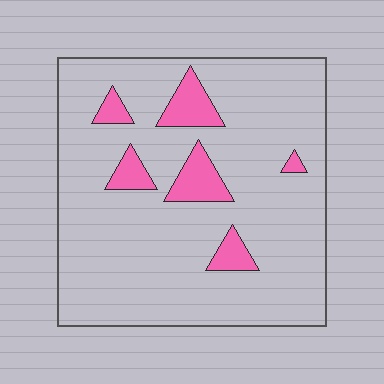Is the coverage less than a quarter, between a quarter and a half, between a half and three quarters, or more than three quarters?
Less than a quarter.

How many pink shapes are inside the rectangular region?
6.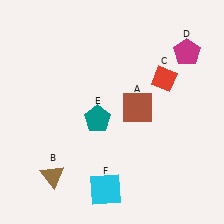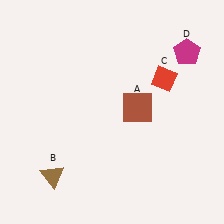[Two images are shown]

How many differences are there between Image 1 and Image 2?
There are 2 differences between the two images.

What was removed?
The teal pentagon (E), the cyan square (F) were removed in Image 2.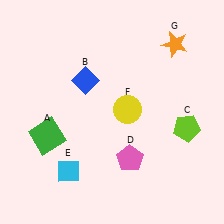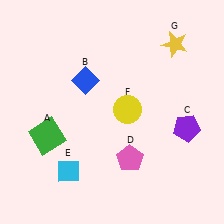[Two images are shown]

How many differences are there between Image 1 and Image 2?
There are 2 differences between the two images.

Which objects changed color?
C changed from lime to purple. G changed from orange to yellow.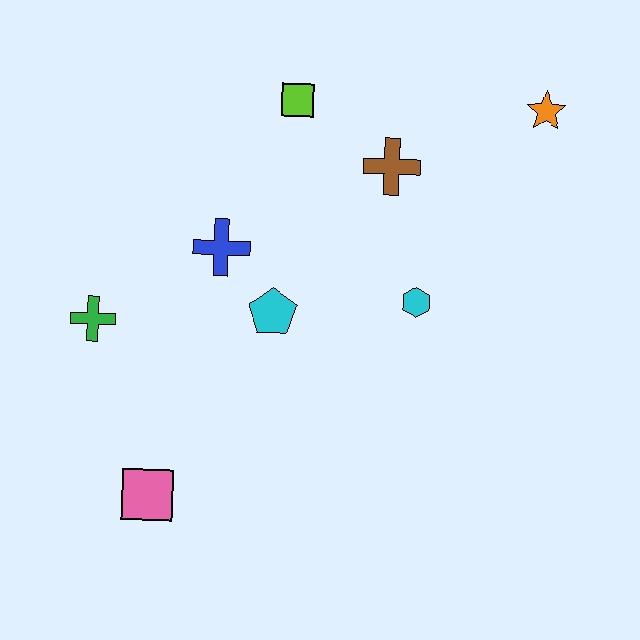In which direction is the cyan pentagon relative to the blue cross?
The cyan pentagon is below the blue cross.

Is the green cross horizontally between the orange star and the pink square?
No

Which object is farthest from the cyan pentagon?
The orange star is farthest from the cyan pentagon.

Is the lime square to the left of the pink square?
No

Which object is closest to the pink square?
The green cross is closest to the pink square.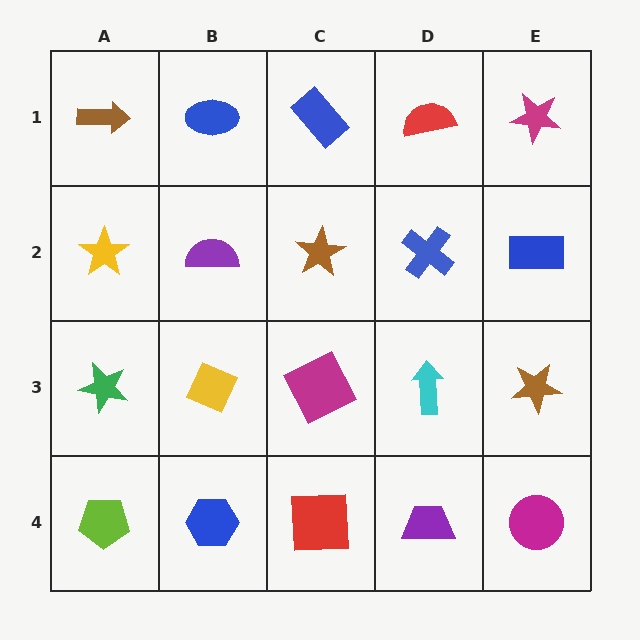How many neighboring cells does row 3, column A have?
3.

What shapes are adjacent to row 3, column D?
A blue cross (row 2, column D), a purple trapezoid (row 4, column D), a magenta square (row 3, column C), a brown star (row 3, column E).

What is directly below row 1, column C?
A brown star.